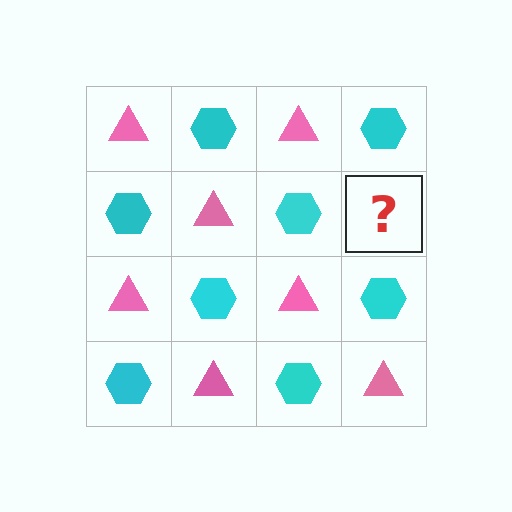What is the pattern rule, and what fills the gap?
The rule is that it alternates pink triangle and cyan hexagon in a checkerboard pattern. The gap should be filled with a pink triangle.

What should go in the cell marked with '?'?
The missing cell should contain a pink triangle.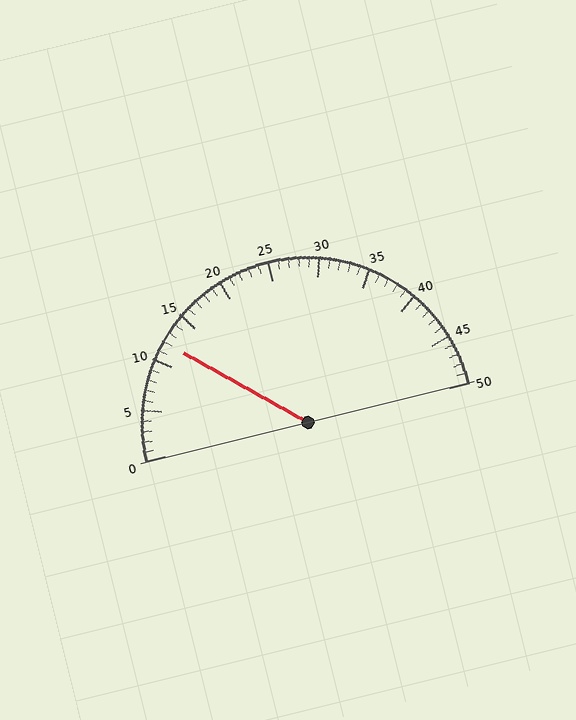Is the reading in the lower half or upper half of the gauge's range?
The reading is in the lower half of the range (0 to 50).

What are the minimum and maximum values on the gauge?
The gauge ranges from 0 to 50.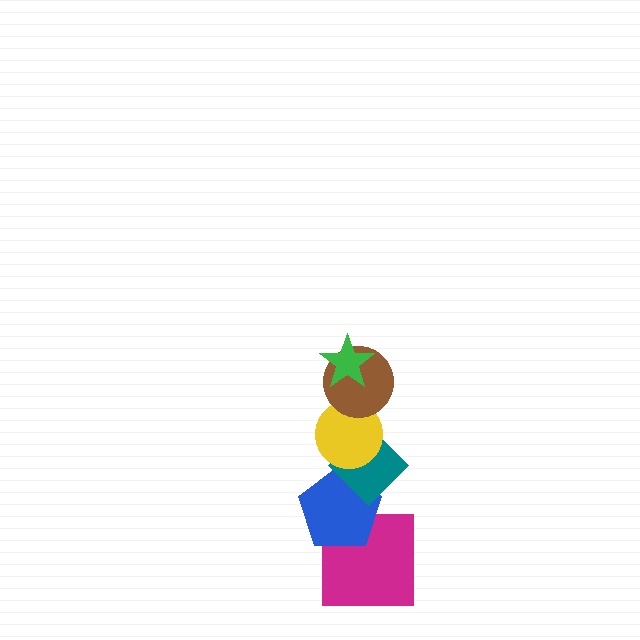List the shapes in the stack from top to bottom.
From top to bottom: the green star, the brown circle, the yellow circle, the teal diamond, the blue pentagon, the magenta square.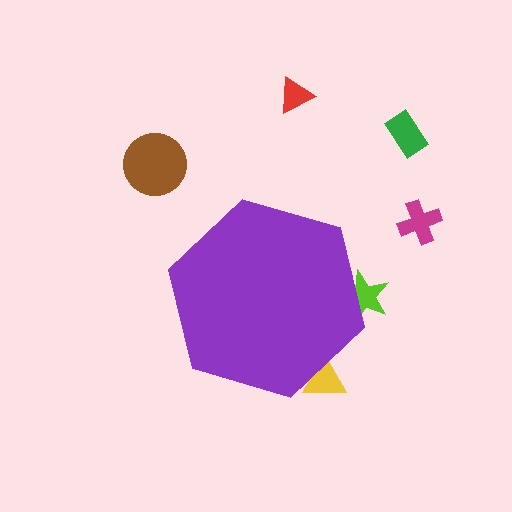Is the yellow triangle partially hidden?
Yes, the yellow triangle is partially hidden behind the purple hexagon.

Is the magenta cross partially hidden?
No, the magenta cross is fully visible.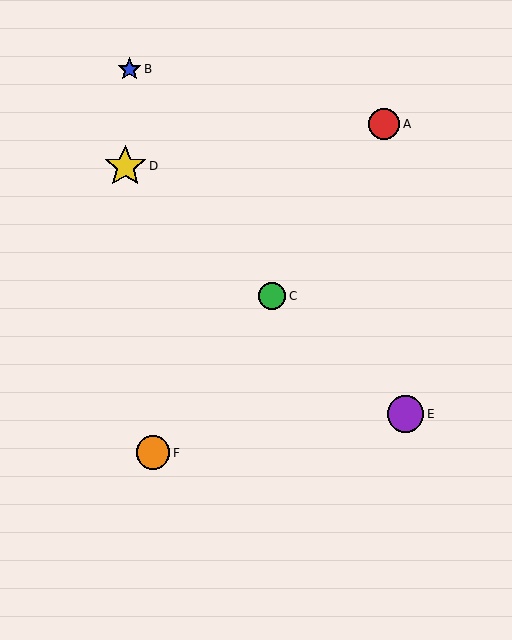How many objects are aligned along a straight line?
3 objects (C, D, E) are aligned along a straight line.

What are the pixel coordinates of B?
Object B is at (129, 69).